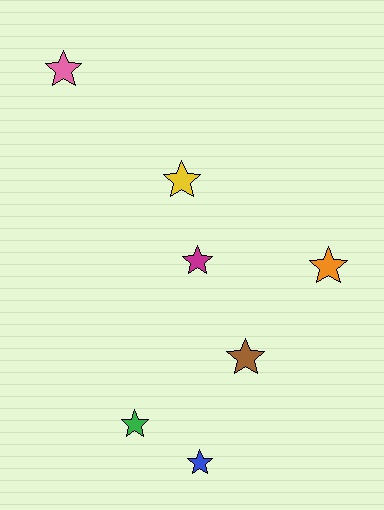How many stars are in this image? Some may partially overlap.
There are 7 stars.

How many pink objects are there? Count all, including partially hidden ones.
There is 1 pink object.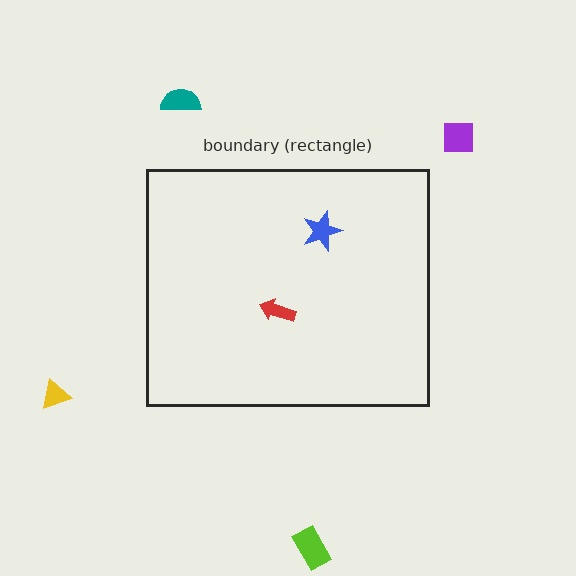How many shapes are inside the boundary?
2 inside, 4 outside.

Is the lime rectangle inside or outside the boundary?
Outside.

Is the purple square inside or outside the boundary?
Outside.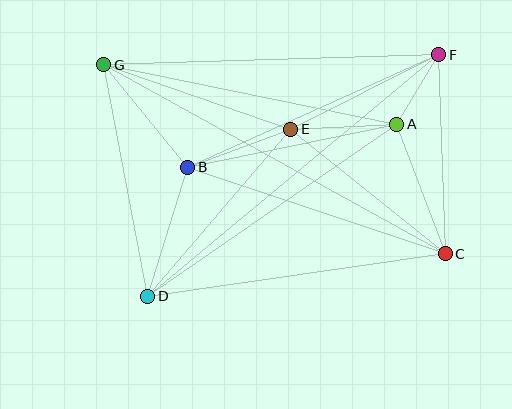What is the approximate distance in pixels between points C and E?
The distance between C and E is approximately 199 pixels.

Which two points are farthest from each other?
Points C and G are farthest from each other.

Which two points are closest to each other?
Points A and F are closest to each other.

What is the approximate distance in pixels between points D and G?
The distance between D and G is approximately 236 pixels.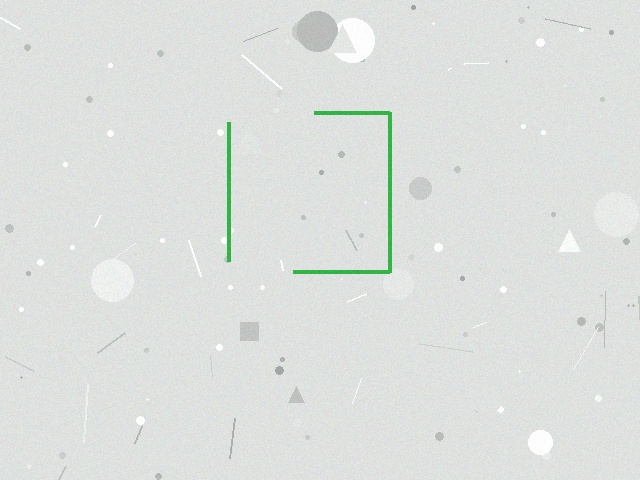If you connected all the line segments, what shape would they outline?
They would outline a square.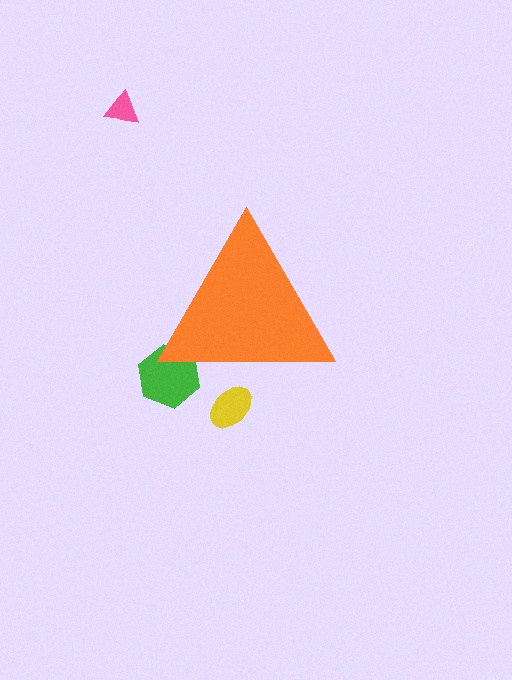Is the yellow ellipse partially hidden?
Yes, the yellow ellipse is partially hidden behind the orange triangle.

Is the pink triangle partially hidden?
No, the pink triangle is fully visible.